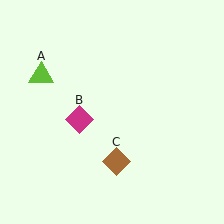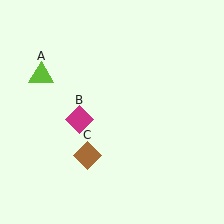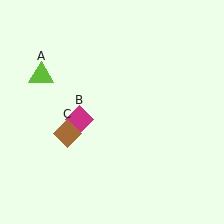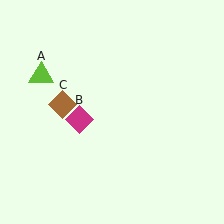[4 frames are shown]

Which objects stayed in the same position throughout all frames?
Lime triangle (object A) and magenta diamond (object B) remained stationary.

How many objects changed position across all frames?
1 object changed position: brown diamond (object C).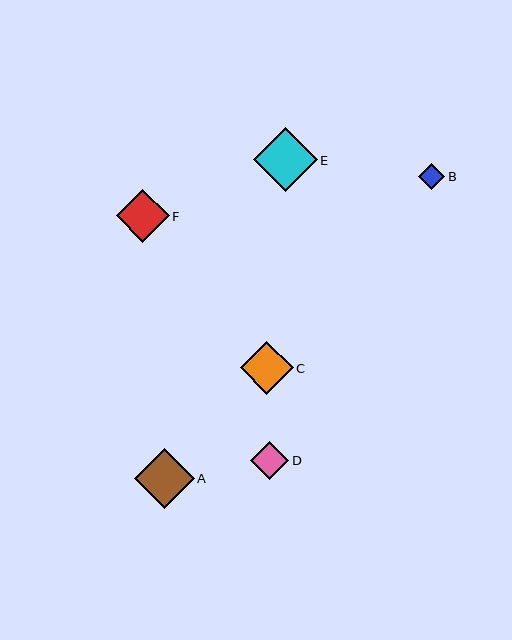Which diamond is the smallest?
Diamond B is the smallest with a size of approximately 26 pixels.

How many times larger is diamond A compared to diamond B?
Diamond A is approximately 2.3 times the size of diamond B.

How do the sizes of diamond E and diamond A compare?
Diamond E and diamond A are approximately the same size.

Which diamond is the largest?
Diamond E is the largest with a size of approximately 63 pixels.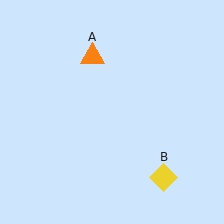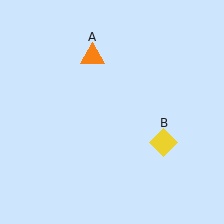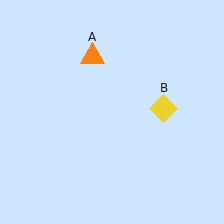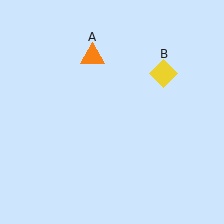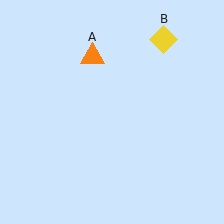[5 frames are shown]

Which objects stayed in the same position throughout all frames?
Orange triangle (object A) remained stationary.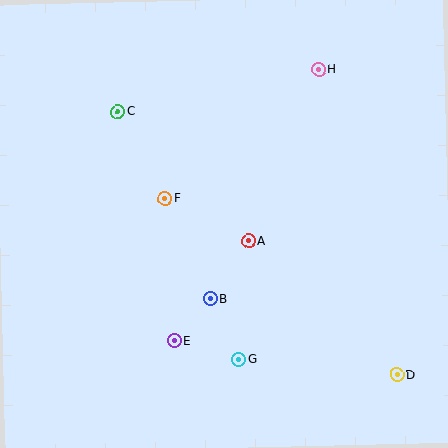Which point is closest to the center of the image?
Point A at (249, 241) is closest to the center.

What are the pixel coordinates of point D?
Point D is at (397, 375).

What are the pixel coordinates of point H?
Point H is at (318, 70).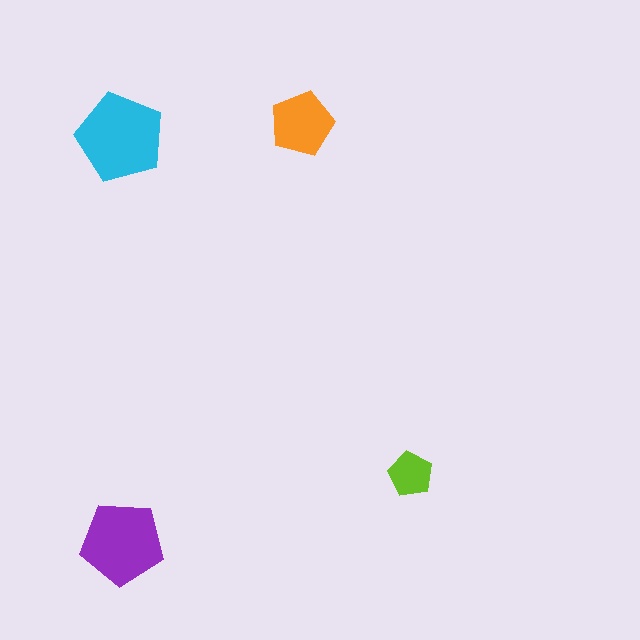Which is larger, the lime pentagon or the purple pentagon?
The purple one.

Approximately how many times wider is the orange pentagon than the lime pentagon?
About 1.5 times wider.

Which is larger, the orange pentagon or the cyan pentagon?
The cyan one.